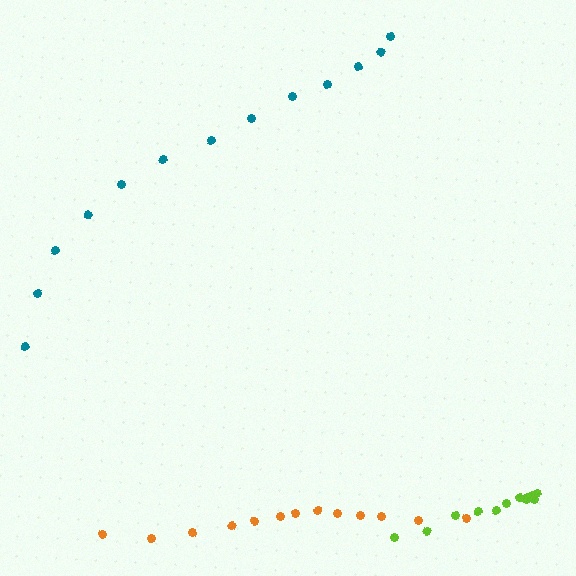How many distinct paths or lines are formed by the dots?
There are 3 distinct paths.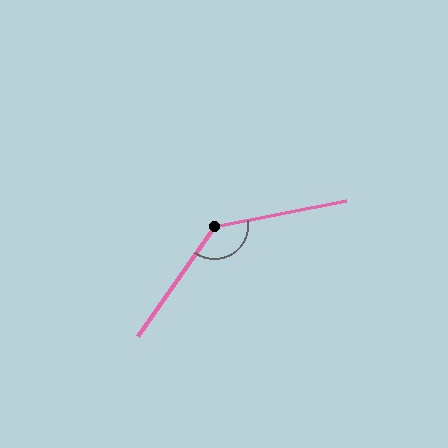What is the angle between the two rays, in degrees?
Approximately 136 degrees.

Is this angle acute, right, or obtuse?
It is obtuse.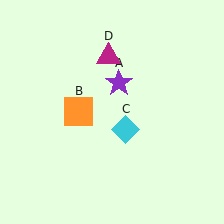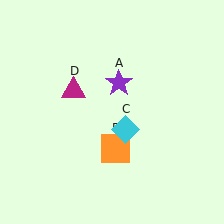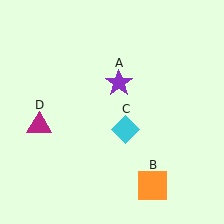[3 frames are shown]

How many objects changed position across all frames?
2 objects changed position: orange square (object B), magenta triangle (object D).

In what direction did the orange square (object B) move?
The orange square (object B) moved down and to the right.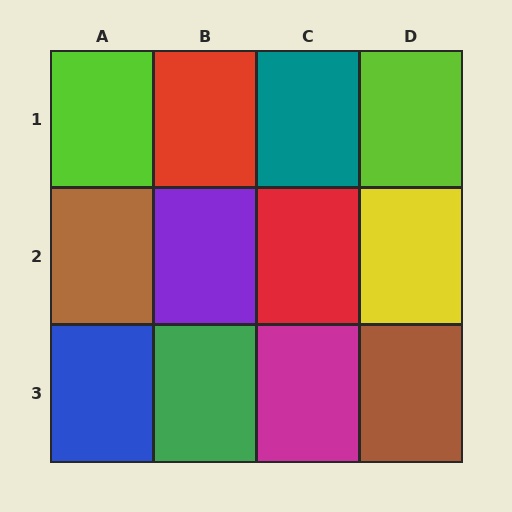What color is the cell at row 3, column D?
Brown.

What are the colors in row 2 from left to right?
Brown, purple, red, yellow.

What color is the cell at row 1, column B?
Red.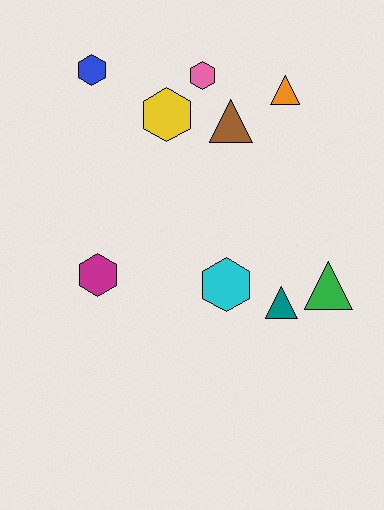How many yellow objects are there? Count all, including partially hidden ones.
There is 1 yellow object.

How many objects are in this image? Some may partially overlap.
There are 9 objects.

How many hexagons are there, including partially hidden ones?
There are 5 hexagons.